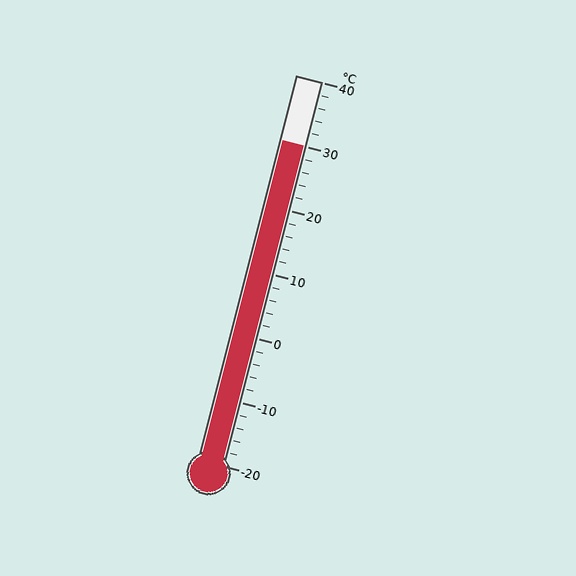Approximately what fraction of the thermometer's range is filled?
The thermometer is filled to approximately 85% of its range.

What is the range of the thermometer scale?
The thermometer scale ranges from -20°C to 40°C.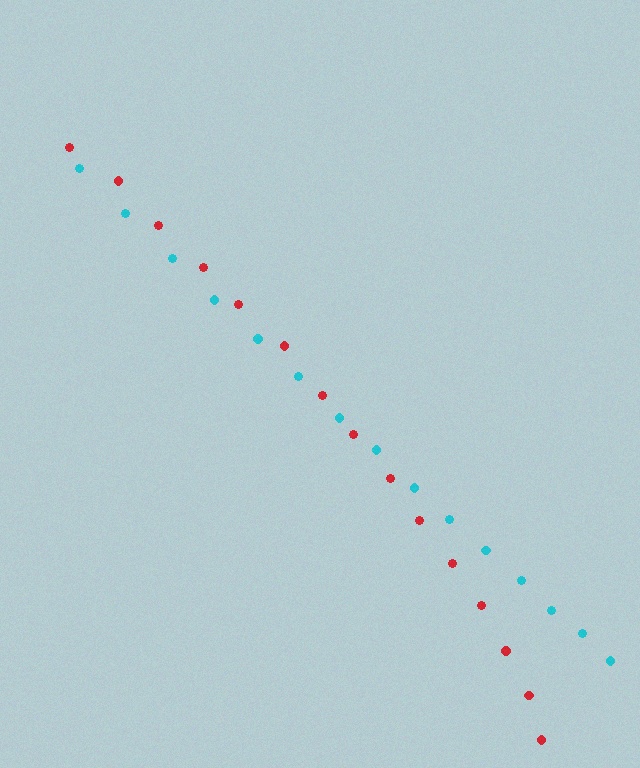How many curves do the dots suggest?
There are 2 distinct paths.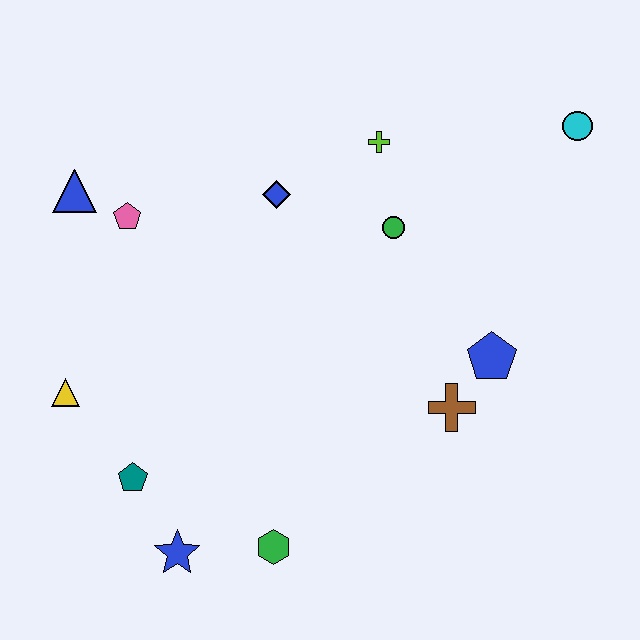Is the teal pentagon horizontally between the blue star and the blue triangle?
Yes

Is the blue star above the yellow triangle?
No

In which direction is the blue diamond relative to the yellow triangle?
The blue diamond is to the right of the yellow triangle.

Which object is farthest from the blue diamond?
The blue star is farthest from the blue diamond.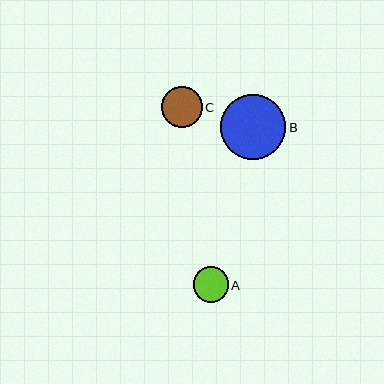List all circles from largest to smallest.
From largest to smallest: B, C, A.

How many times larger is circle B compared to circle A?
Circle B is approximately 1.9 times the size of circle A.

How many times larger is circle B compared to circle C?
Circle B is approximately 1.6 times the size of circle C.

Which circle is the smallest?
Circle A is the smallest with a size of approximately 35 pixels.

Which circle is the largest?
Circle B is the largest with a size of approximately 65 pixels.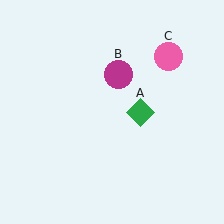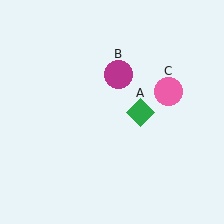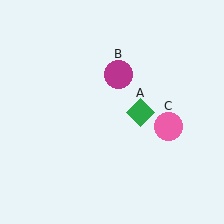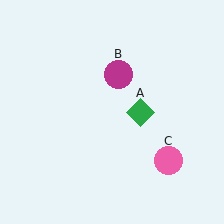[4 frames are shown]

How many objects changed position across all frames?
1 object changed position: pink circle (object C).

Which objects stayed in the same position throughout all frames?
Green diamond (object A) and magenta circle (object B) remained stationary.